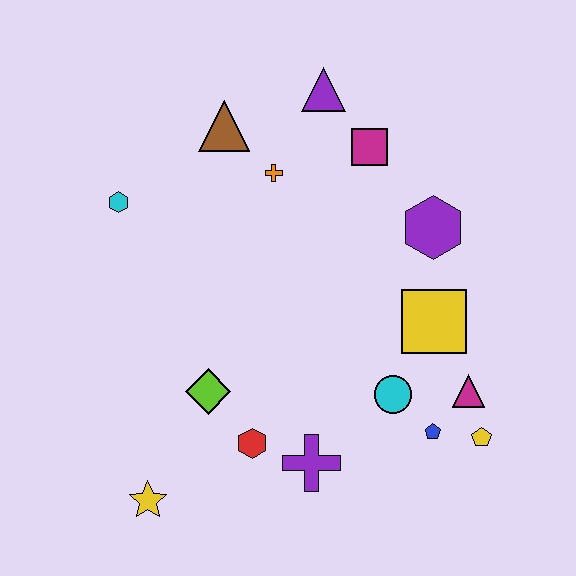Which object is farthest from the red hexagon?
The purple triangle is farthest from the red hexagon.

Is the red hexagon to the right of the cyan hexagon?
Yes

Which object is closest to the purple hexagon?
The yellow square is closest to the purple hexagon.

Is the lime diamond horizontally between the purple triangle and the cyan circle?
No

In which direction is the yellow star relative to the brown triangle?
The yellow star is below the brown triangle.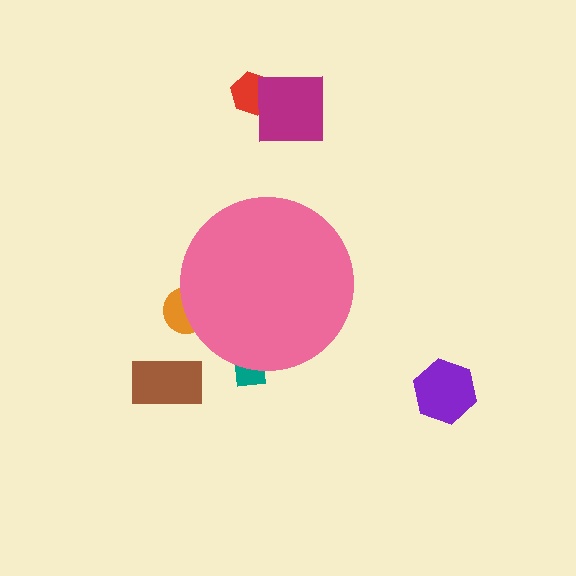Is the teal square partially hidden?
Yes, the teal square is partially hidden behind the pink circle.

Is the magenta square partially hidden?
No, the magenta square is fully visible.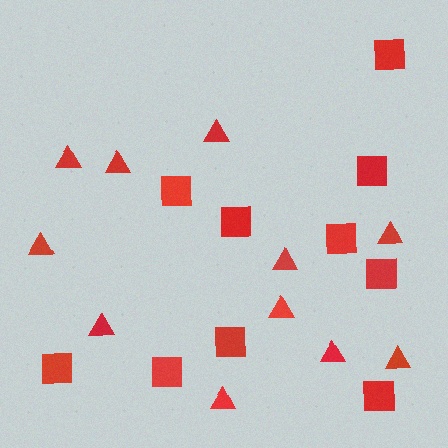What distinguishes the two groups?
There are 2 groups: one group of squares (10) and one group of triangles (11).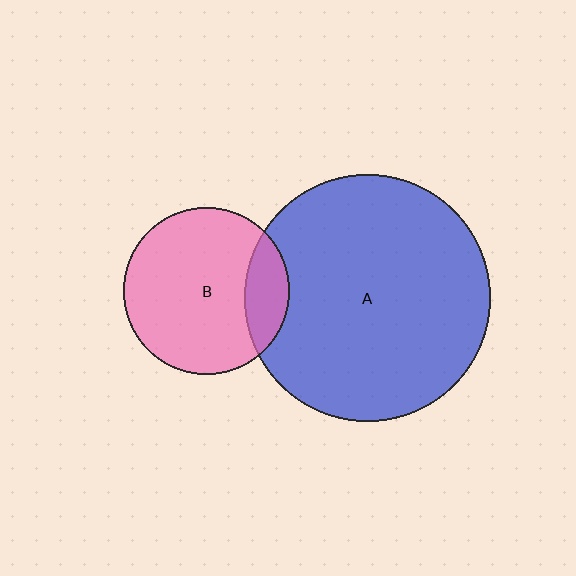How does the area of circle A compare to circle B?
Approximately 2.2 times.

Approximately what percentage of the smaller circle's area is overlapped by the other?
Approximately 20%.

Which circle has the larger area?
Circle A (blue).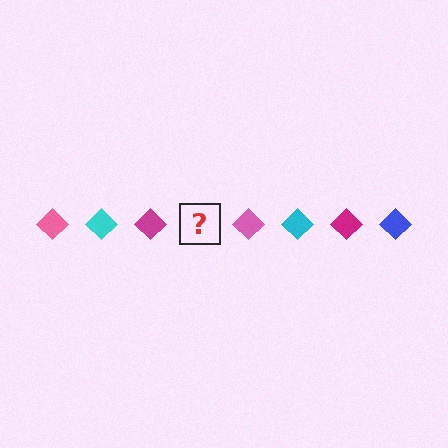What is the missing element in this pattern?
The missing element is a blue diamond.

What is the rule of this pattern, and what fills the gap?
The rule is that the pattern cycles through pink, cyan, magenta, blue diamonds. The gap should be filled with a blue diamond.